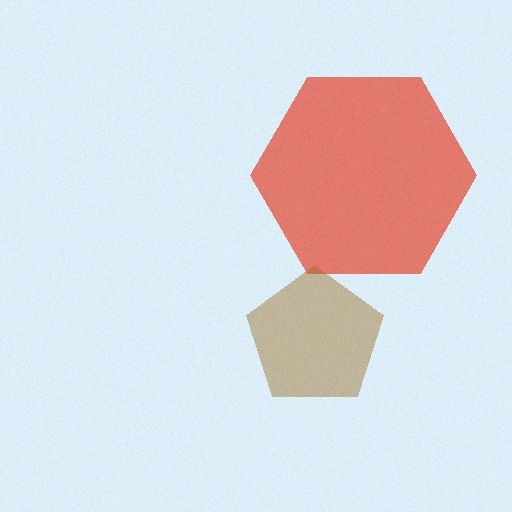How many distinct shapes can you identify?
There are 2 distinct shapes: a red hexagon, a brown pentagon.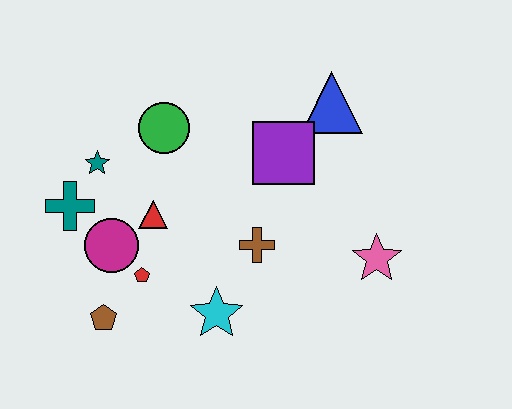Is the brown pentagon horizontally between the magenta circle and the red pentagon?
No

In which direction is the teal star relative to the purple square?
The teal star is to the left of the purple square.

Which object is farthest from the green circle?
The pink star is farthest from the green circle.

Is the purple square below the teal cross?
No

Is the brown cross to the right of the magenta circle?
Yes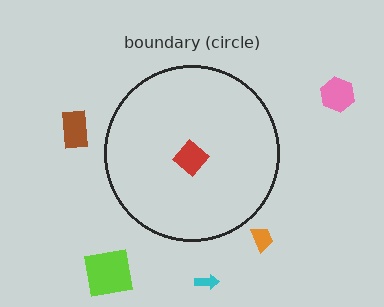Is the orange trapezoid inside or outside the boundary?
Outside.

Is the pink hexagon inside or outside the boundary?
Outside.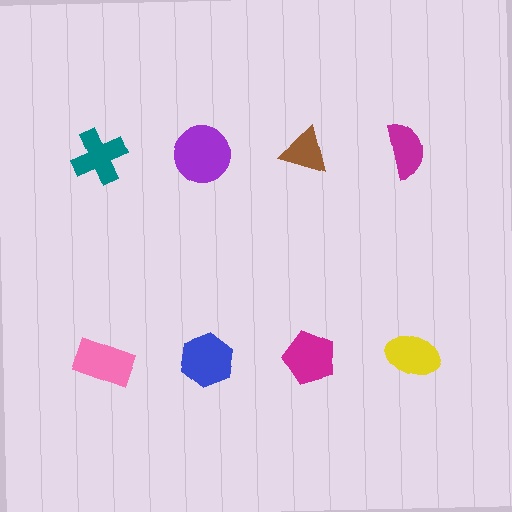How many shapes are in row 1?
4 shapes.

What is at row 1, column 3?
A brown triangle.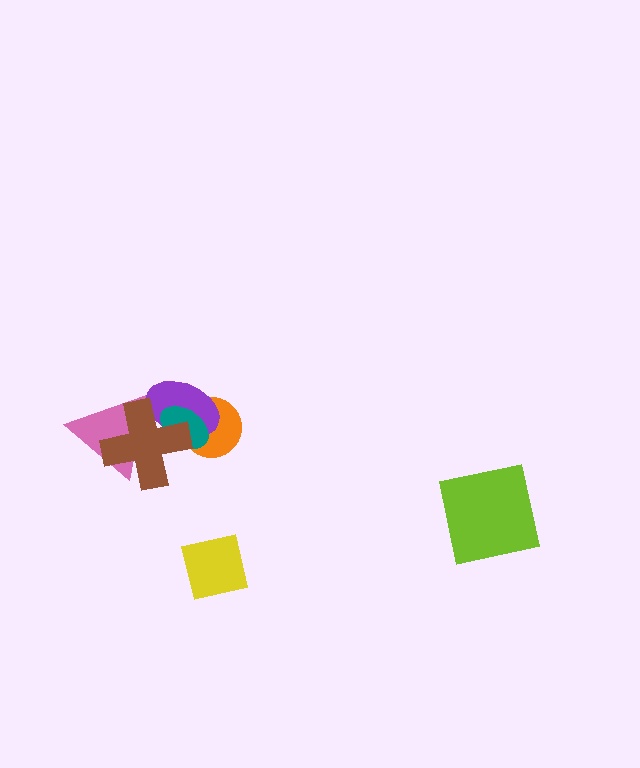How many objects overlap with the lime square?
0 objects overlap with the lime square.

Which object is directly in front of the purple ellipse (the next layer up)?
The teal ellipse is directly in front of the purple ellipse.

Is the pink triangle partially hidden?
Yes, it is partially covered by another shape.